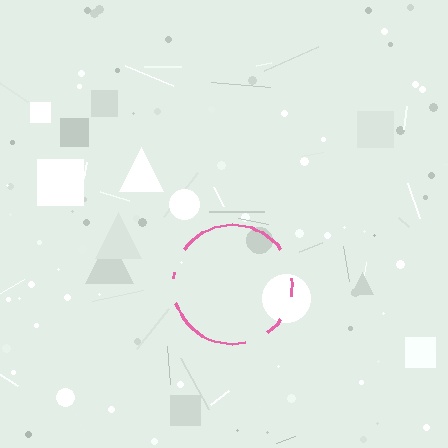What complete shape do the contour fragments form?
The contour fragments form a circle.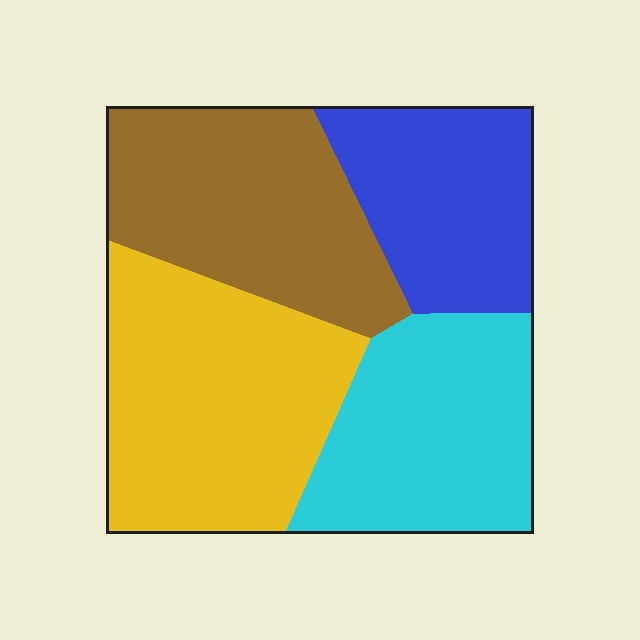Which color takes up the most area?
Yellow, at roughly 30%.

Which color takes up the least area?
Blue, at roughly 20%.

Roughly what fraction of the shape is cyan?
Cyan covers around 25% of the shape.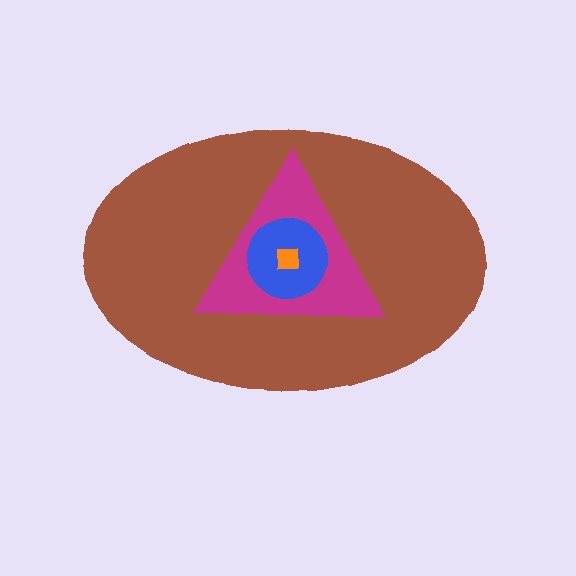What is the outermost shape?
The brown ellipse.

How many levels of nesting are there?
4.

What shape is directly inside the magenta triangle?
The blue circle.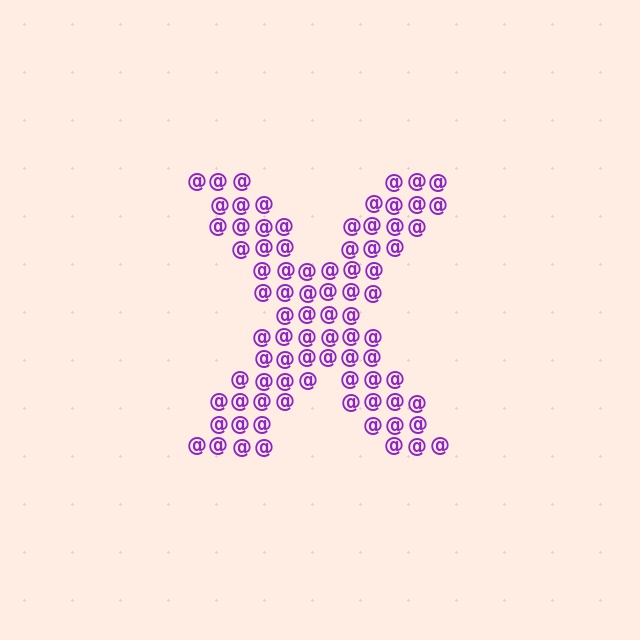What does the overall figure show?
The overall figure shows the letter X.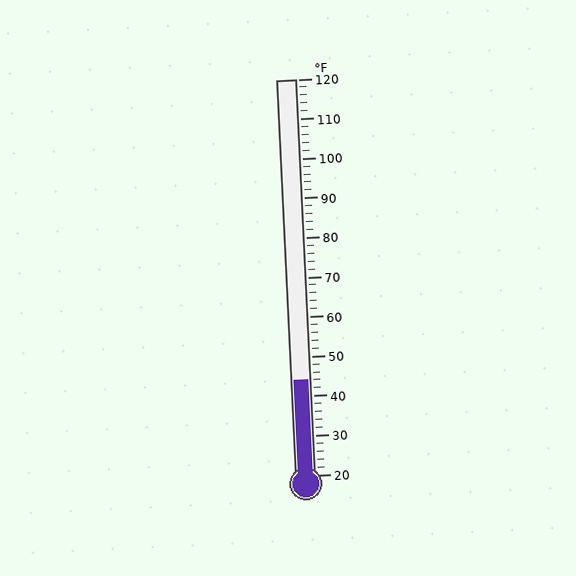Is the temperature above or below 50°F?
The temperature is below 50°F.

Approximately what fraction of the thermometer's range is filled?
The thermometer is filled to approximately 25% of its range.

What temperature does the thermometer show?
The thermometer shows approximately 44°F.